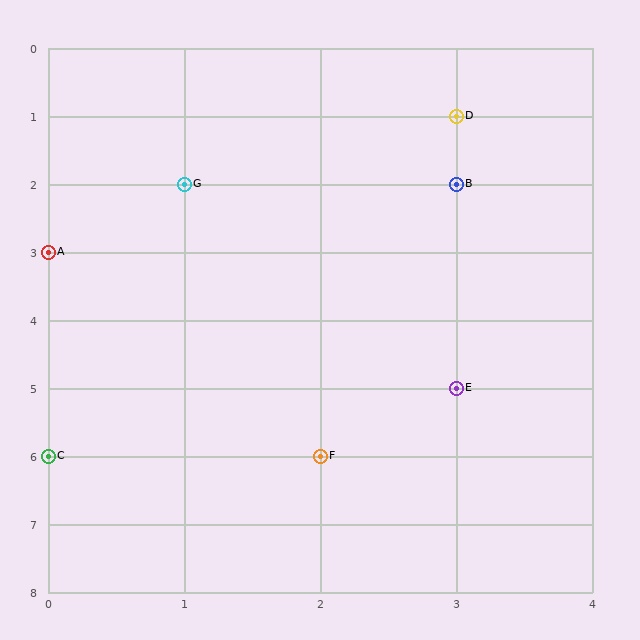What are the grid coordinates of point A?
Point A is at grid coordinates (0, 3).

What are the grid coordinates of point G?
Point G is at grid coordinates (1, 2).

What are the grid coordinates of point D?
Point D is at grid coordinates (3, 1).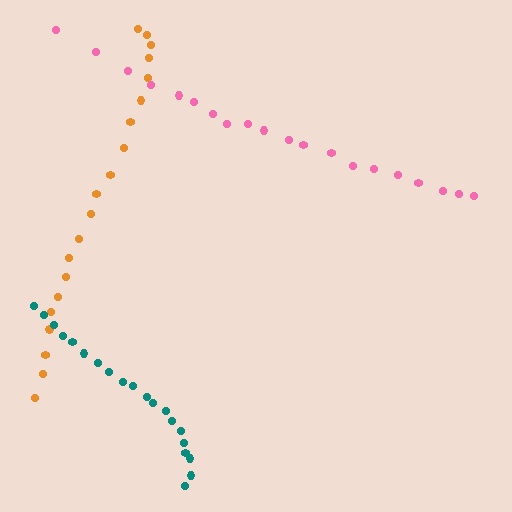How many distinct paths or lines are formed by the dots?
There are 3 distinct paths.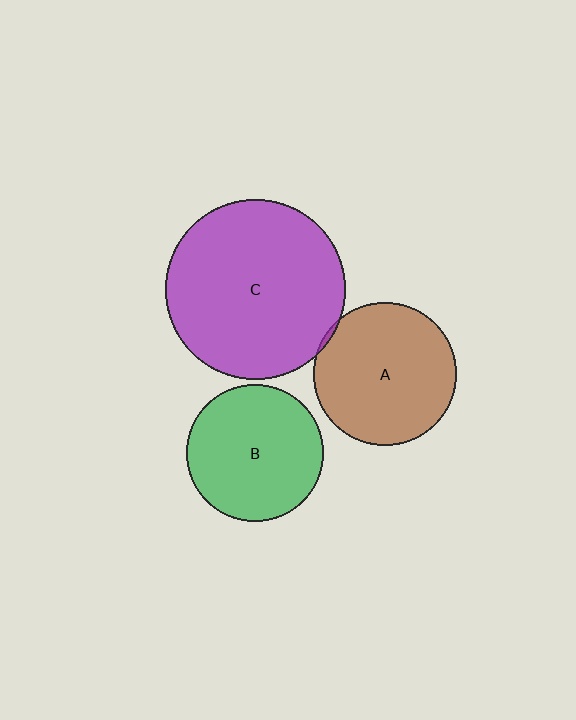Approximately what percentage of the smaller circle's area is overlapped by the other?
Approximately 5%.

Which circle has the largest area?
Circle C (purple).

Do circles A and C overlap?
Yes.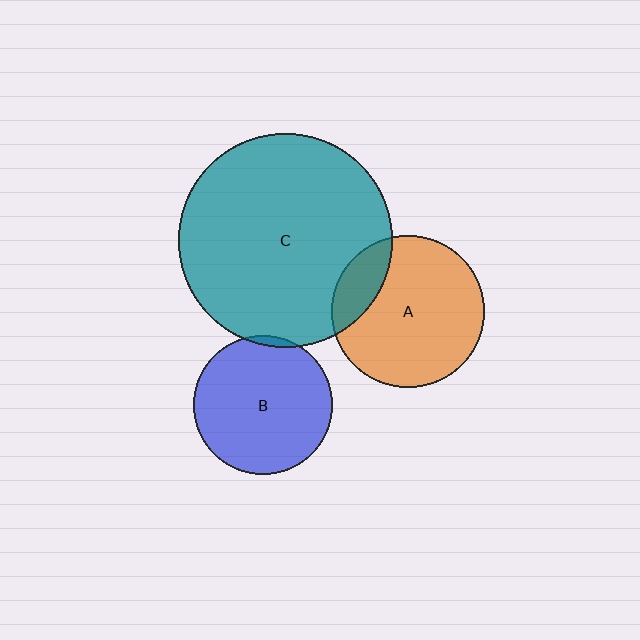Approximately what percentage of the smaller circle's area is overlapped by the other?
Approximately 5%.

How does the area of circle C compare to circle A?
Approximately 2.0 times.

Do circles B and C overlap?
Yes.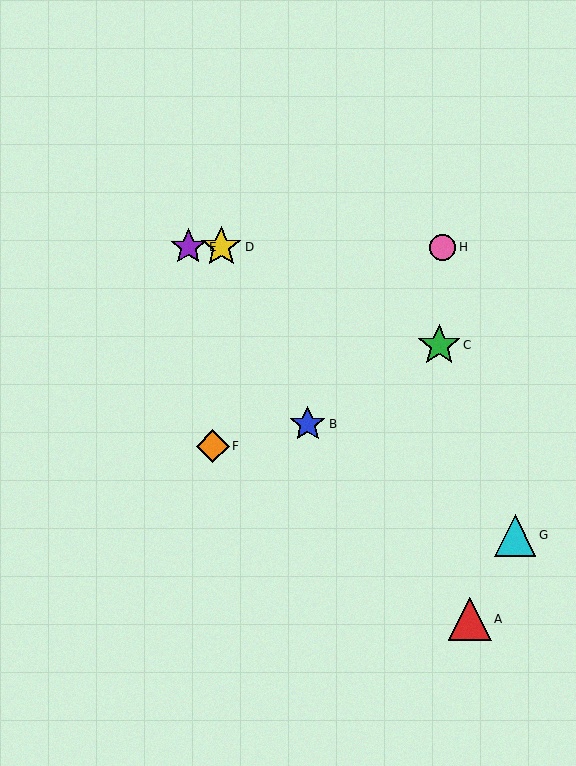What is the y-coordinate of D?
Object D is at y≈247.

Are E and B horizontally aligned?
No, E is at y≈247 and B is at y≈424.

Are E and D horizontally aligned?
Yes, both are at y≈247.